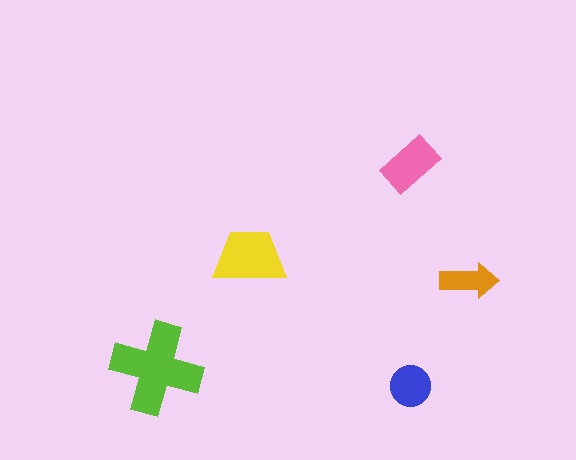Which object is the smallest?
The orange arrow.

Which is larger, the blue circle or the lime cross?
The lime cross.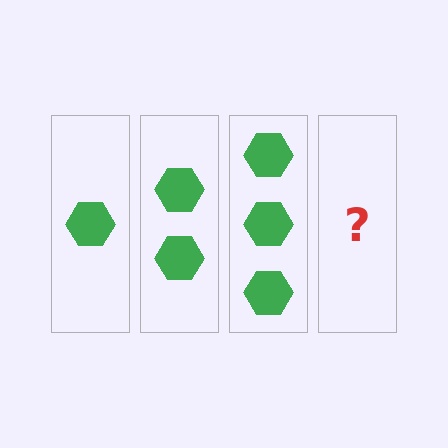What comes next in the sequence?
The next element should be 4 hexagons.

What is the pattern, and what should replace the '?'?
The pattern is that each step adds one more hexagon. The '?' should be 4 hexagons.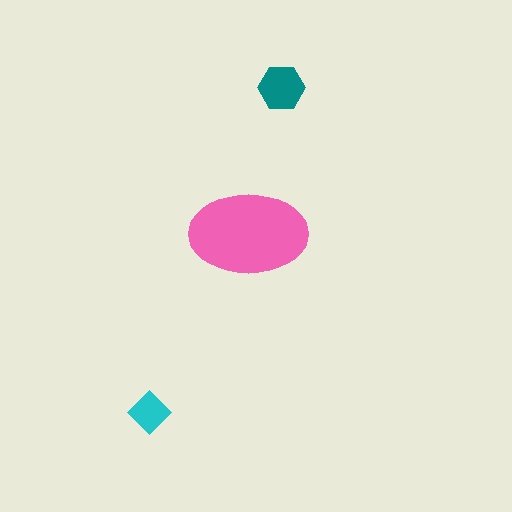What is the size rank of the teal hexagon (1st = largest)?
2nd.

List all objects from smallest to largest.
The cyan diamond, the teal hexagon, the pink ellipse.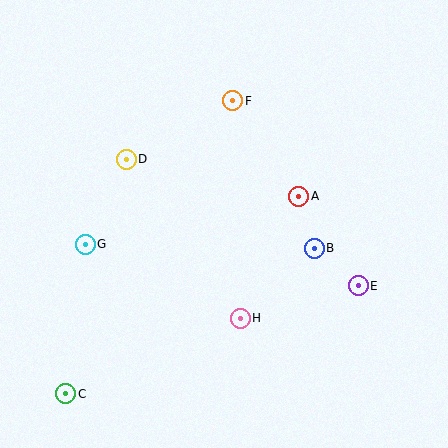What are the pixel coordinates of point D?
Point D is at (126, 159).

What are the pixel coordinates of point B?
Point B is at (314, 248).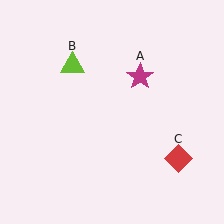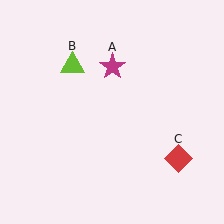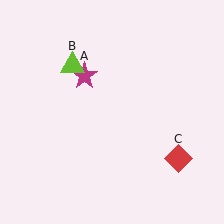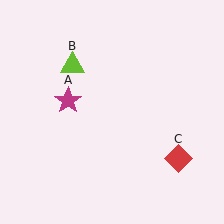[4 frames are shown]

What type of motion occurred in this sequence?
The magenta star (object A) rotated counterclockwise around the center of the scene.